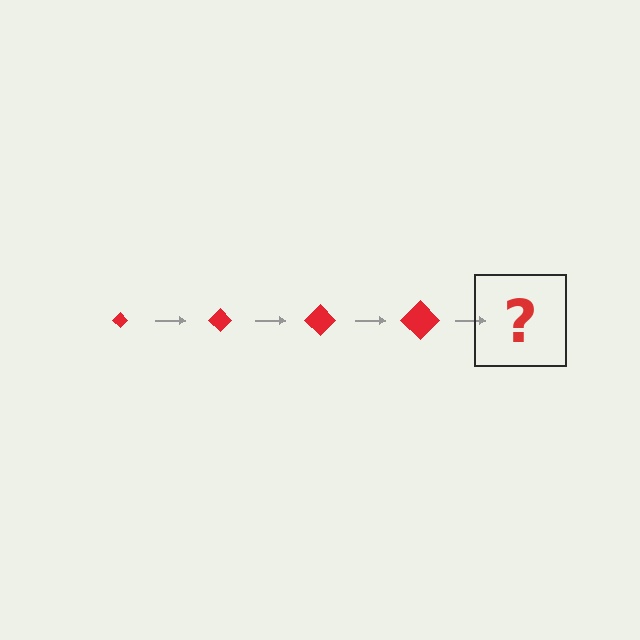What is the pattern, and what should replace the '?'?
The pattern is that the diamond gets progressively larger each step. The '?' should be a red diamond, larger than the previous one.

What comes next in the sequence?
The next element should be a red diamond, larger than the previous one.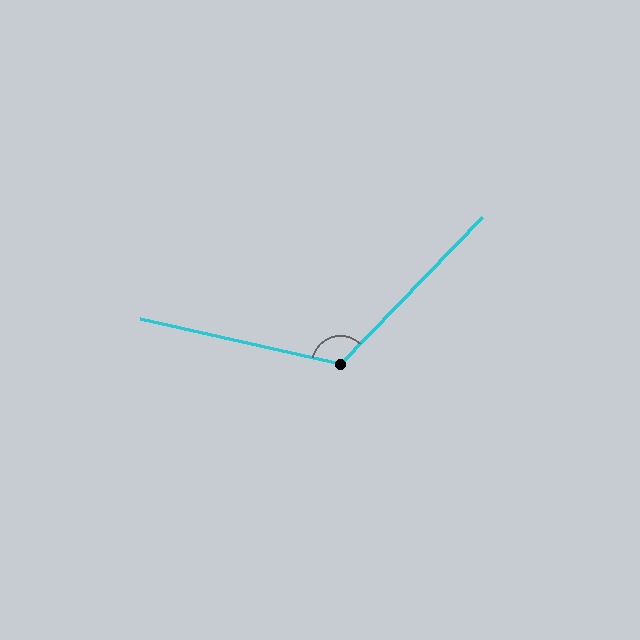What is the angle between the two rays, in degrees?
Approximately 121 degrees.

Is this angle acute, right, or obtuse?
It is obtuse.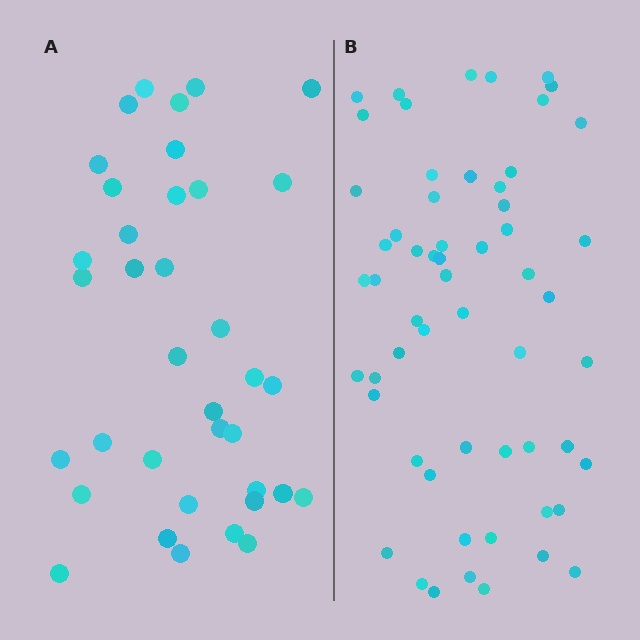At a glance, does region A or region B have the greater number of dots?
Region B (the right region) has more dots.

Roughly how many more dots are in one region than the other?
Region B has approximately 20 more dots than region A.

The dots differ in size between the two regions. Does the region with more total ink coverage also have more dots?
No. Region A has more total ink coverage because its dots are larger, but region B actually contains more individual dots. Total area can be misleading — the number of items is what matters here.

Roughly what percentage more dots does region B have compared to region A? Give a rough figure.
About 55% more.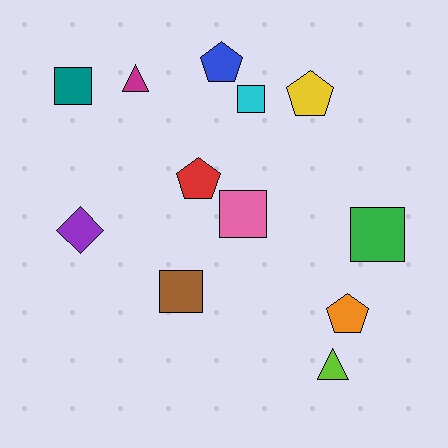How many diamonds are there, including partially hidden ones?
There is 1 diamond.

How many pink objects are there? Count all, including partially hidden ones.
There is 1 pink object.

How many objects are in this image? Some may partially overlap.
There are 12 objects.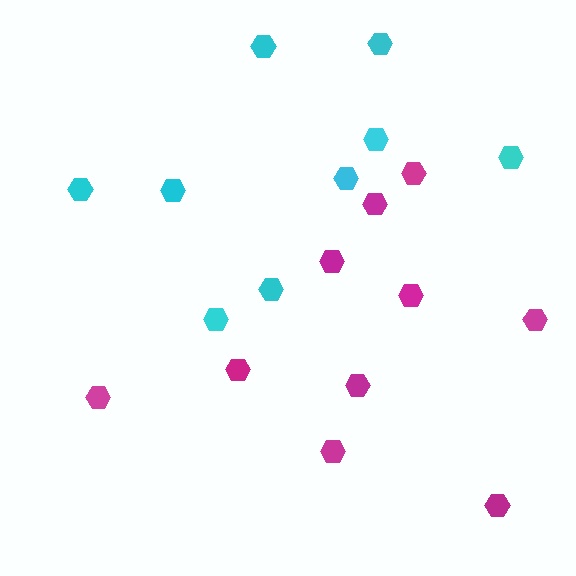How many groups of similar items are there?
There are 2 groups: one group of cyan hexagons (9) and one group of magenta hexagons (10).